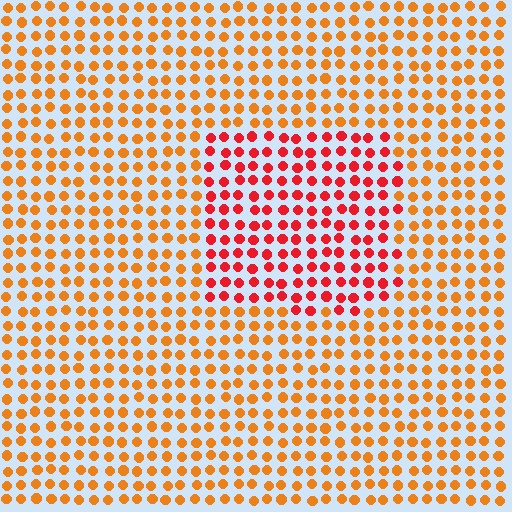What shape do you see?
I see a rectangle.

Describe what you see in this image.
The image is filled with small orange elements in a uniform arrangement. A rectangle-shaped region is visible where the elements are tinted to a slightly different hue, forming a subtle color boundary.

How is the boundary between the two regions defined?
The boundary is defined purely by a slight shift in hue (about 35 degrees). Spacing, size, and orientation are identical on both sides.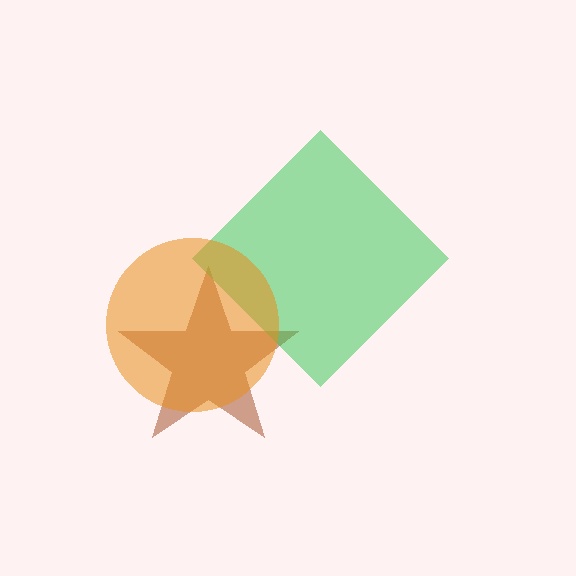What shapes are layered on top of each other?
The layered shapes are: a brown star, a green diamond, an orange circle.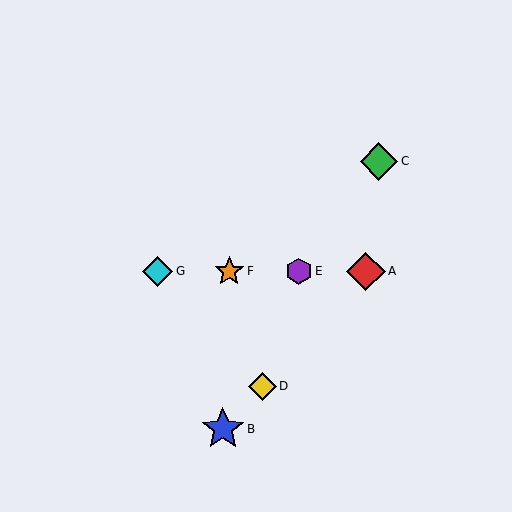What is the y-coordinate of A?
Object A is at y≈271.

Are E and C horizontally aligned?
No, E is at y≈271 and C is at y≈161.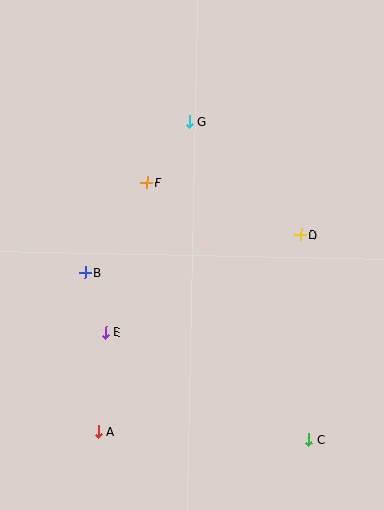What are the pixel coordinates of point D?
Point D is at (301, 235).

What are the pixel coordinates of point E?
Point E is at (106, 332).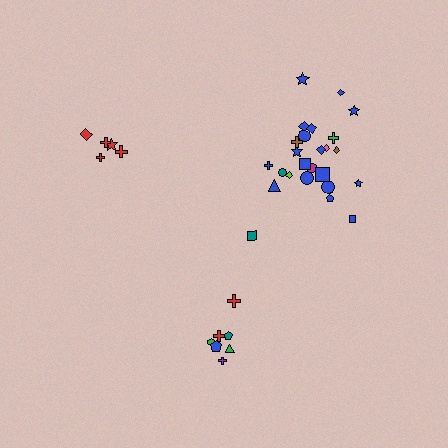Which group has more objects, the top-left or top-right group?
The top-right group.